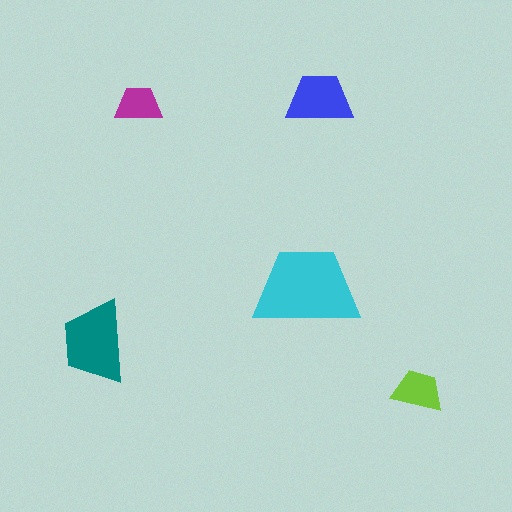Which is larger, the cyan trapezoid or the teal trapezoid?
The cyan one.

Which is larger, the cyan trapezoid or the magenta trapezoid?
The cyan one.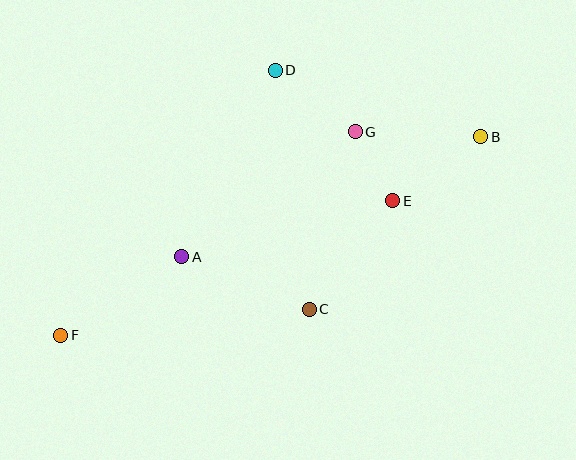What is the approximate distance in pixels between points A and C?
The distance between A and C is approximately 138 pixels.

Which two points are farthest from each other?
Points B and F are farthest from each other.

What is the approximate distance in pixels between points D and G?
The distance between D and G is approximately 101 pixels.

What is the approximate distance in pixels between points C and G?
The distance between C and G is approximately 183 pixels.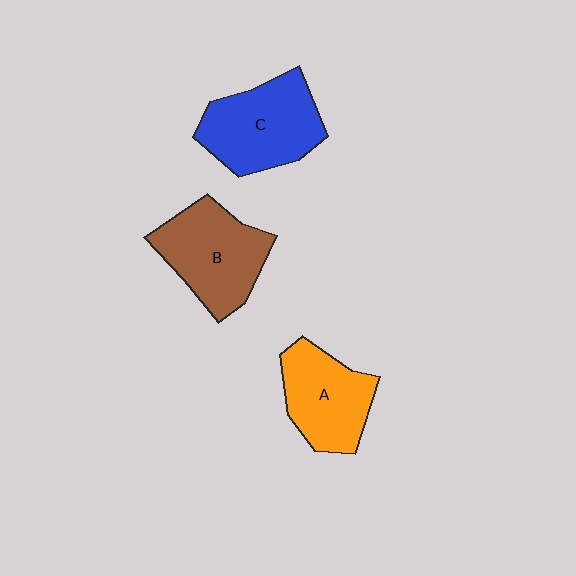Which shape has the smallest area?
Shape A (orange).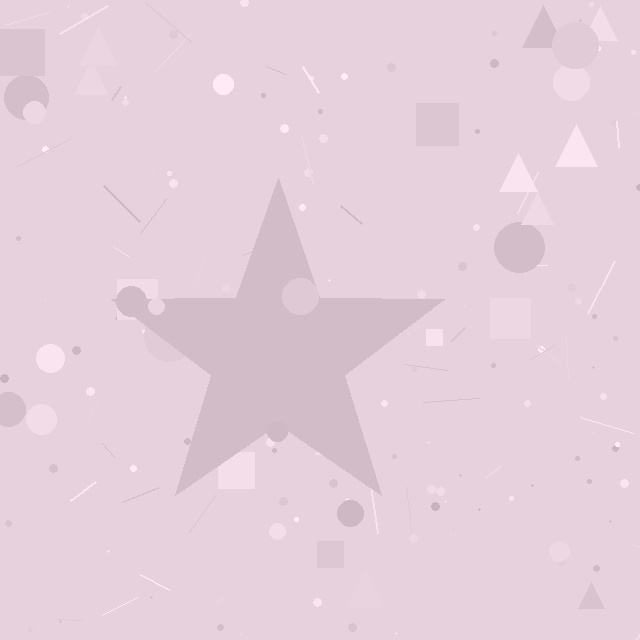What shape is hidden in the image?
A star is hidden in the image.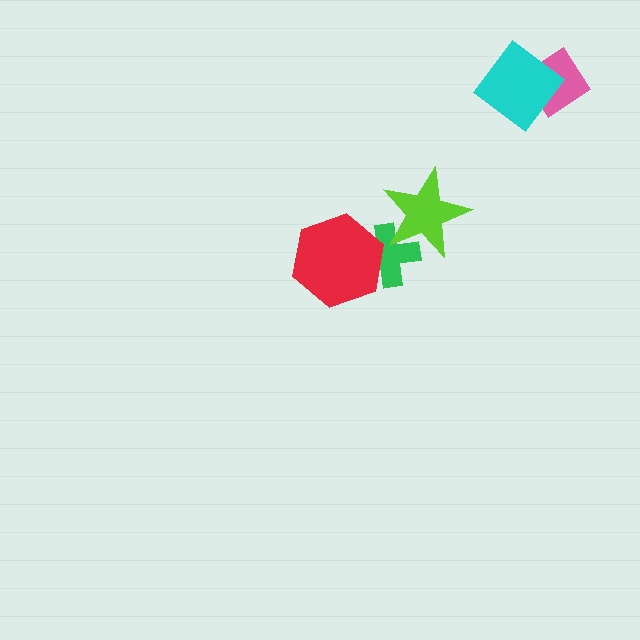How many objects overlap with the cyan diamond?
1 object overlaps with the cyan diamond.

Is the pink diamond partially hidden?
Yes, it is partially covered by another shape.